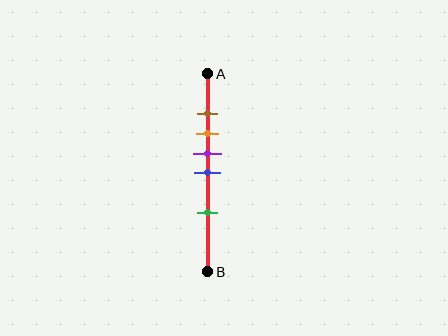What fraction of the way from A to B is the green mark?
The green mark is approximately 70% (0.7) of the way from A to B.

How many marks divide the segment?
There are 5 marks dividing the segment.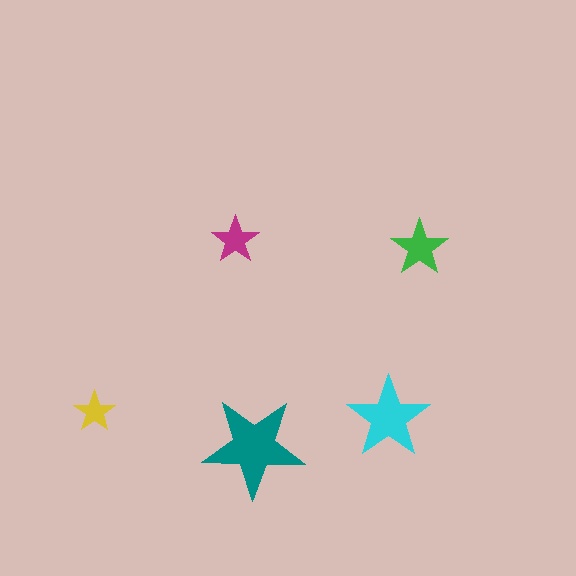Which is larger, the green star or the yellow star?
The green one.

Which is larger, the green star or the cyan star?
The cyan one.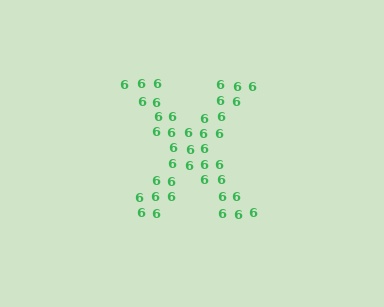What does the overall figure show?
The overall figure shows the letter X.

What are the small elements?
The small elements are digit 6's.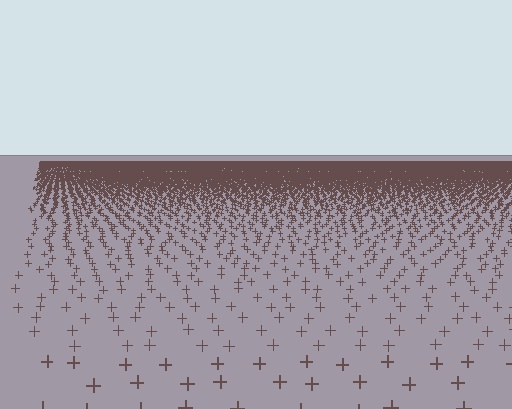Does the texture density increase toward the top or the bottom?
Density increases toward the top.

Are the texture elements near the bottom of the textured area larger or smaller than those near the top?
Larger. Near the bottom, elements are closer to the viewer and appear at a bigger on-screen size.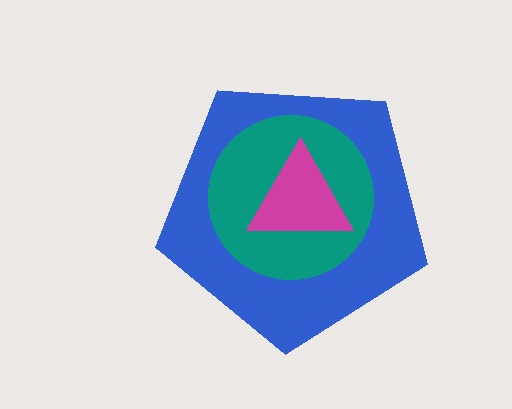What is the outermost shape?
The blue pentagon.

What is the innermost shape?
The magenta triangle.